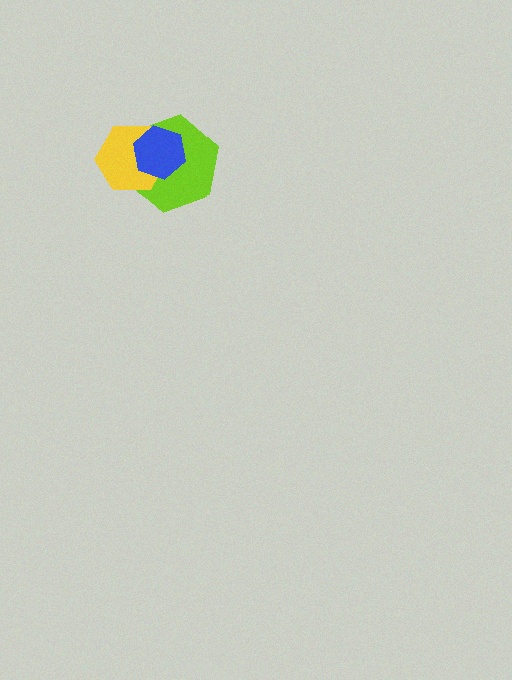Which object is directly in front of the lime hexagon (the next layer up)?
The yellow hexagon is directly in front of the lime hexagon.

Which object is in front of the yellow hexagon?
The blue hexagon is in front of the yellow hexagon.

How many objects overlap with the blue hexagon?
2 objects overlap with the blue hexagon.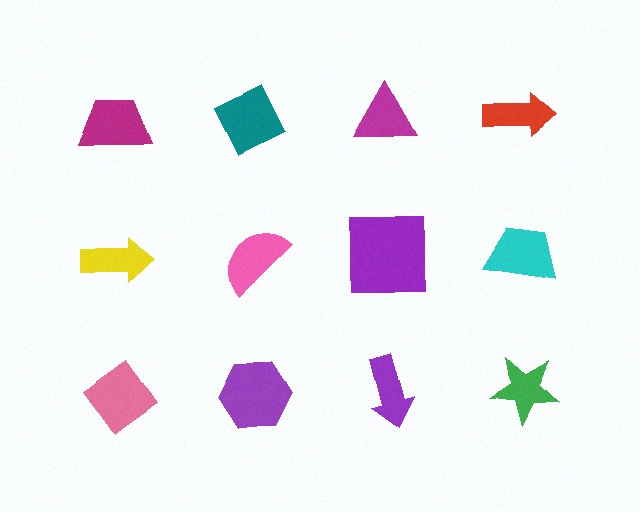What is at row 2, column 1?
A yellow arrow.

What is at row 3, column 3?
A purple arrow.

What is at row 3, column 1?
A pink diamond.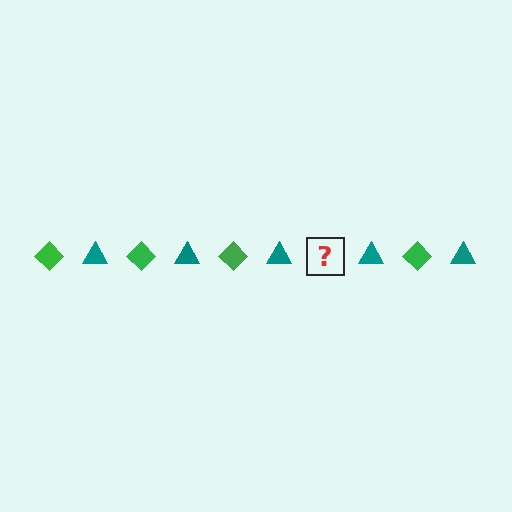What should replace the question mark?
The question mark should be replaced with a green diamond.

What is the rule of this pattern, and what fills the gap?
The rule is that the pattern alternates between green diamond and teal triangle. The gap should be filled with a green diamond.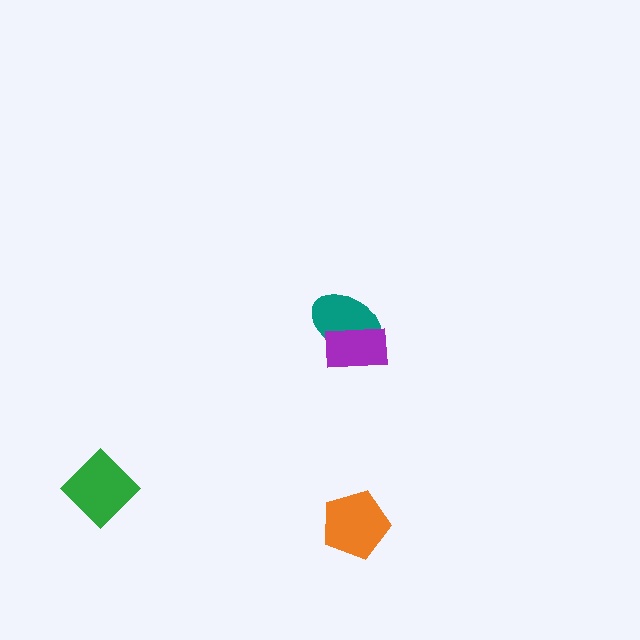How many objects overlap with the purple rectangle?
1 object overlaps with the purple rectangle.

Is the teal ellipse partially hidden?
Yes, it is partially covered by another shape.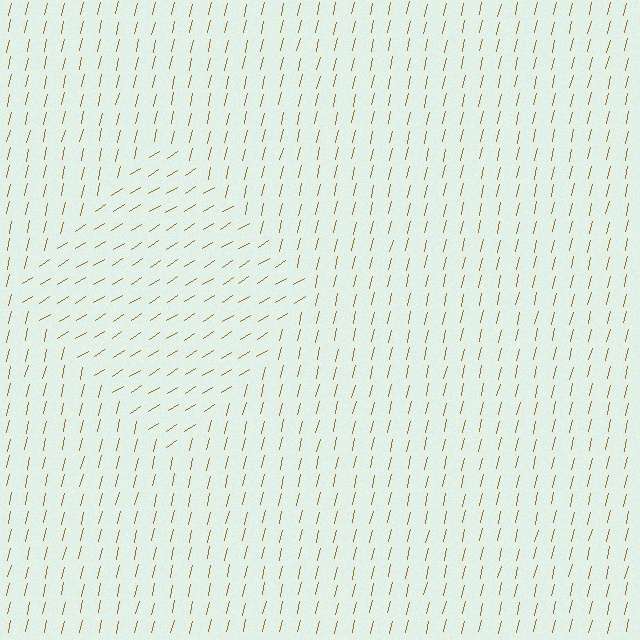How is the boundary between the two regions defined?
The boundary is defined purely by a change in line orientation (approximately 45 degrees difference). All lines are the same color and thickness.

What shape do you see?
I see a diamond.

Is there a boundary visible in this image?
Yes, there is a texture boundary formed by a change in line orientation.